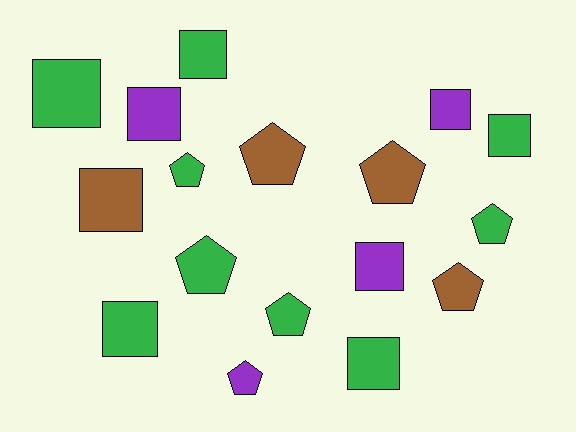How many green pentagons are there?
There are 4 green pentagons.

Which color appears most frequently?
Green, with 9 objects.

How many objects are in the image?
There are 17 objects.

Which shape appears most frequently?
Square, with 9 objects.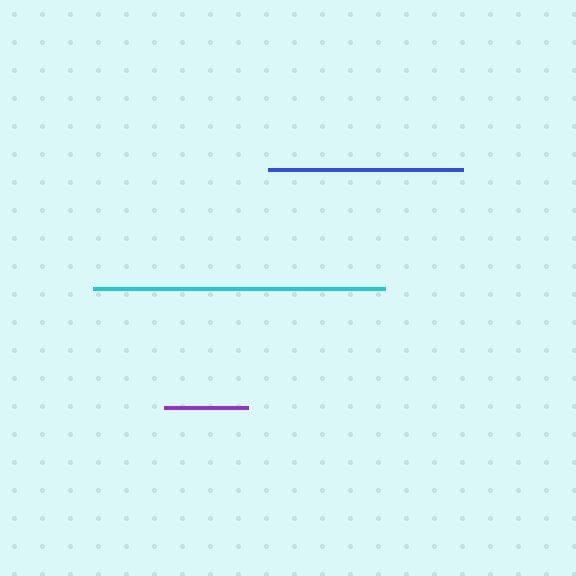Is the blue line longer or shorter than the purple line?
The blue line is longer than the purple line.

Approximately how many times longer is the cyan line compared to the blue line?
The cyan line is approximately 1.5 times the length of the blue line.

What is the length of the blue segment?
The blue segment is approximately 194 pixels long.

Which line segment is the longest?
The cyan line is the longest at approximately 292 pixels.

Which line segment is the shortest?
The purple line is the shortest at approximately 84 pixels.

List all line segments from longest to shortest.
From longest to shortest: cyan, blue, purple.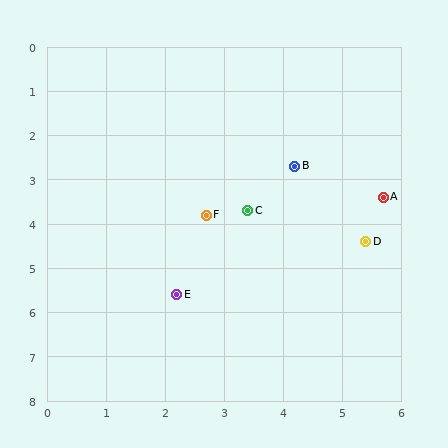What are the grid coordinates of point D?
Point D is at approximately (5.4, 4.4).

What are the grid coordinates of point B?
Point B is at approximately (4.2, 2.7).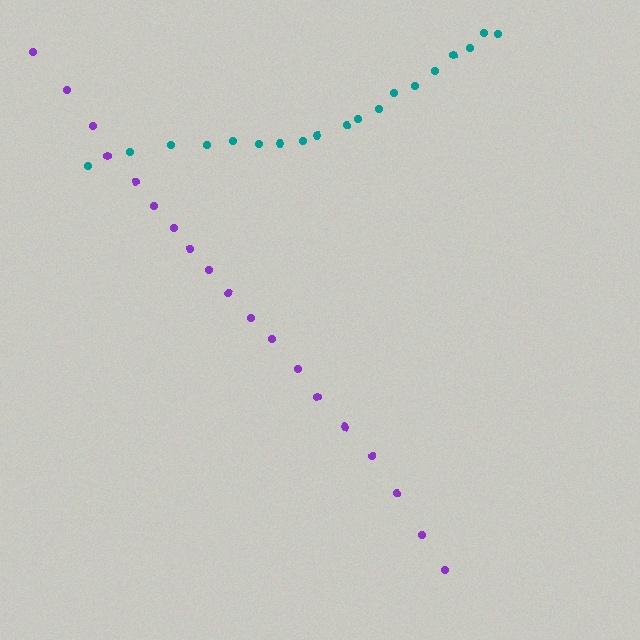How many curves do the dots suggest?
There are 2 distinct paths.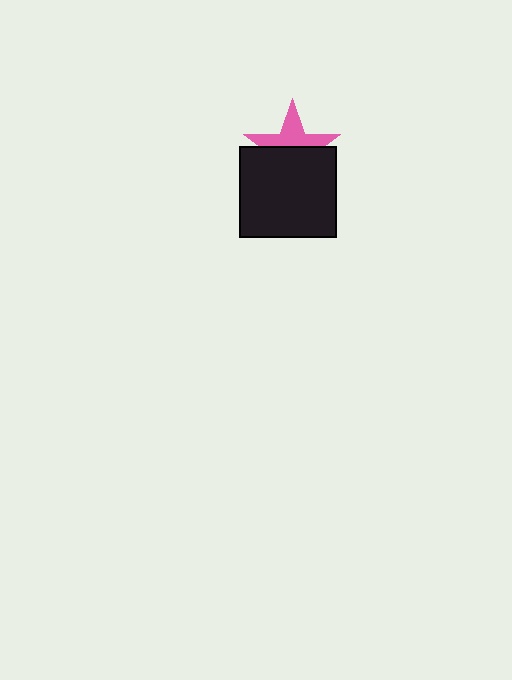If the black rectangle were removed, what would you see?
You would see the complete pink star.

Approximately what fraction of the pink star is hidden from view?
Roughly 54% of the pink star is hidden behind the black rectangle.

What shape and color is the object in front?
The object in front is a black rectangle.